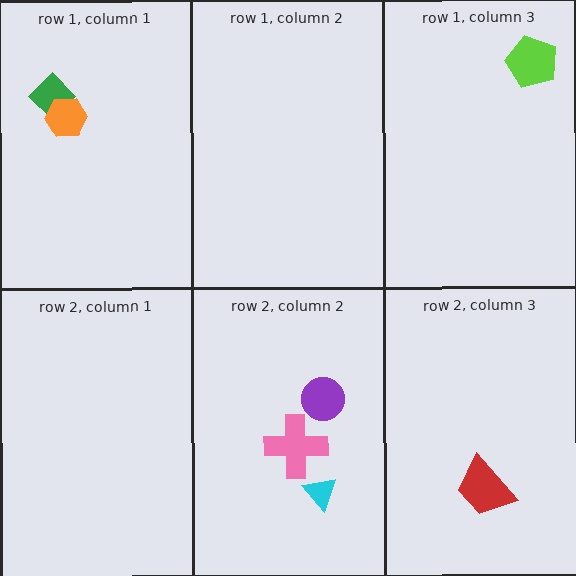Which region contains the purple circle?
The row 2, column 2 region.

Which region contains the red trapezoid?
The row 2, column 3 region.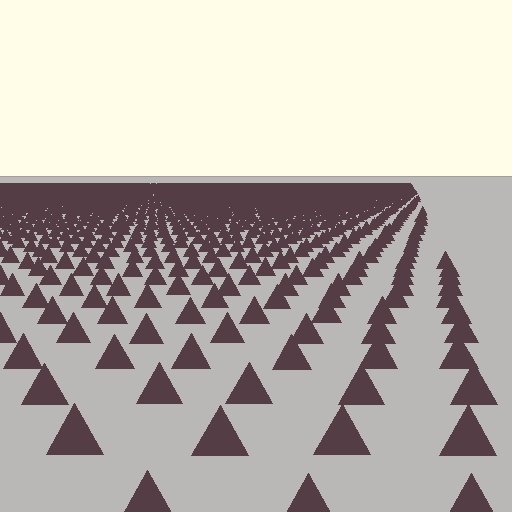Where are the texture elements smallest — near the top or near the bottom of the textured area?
Near the top.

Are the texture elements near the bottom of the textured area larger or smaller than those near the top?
Larger. Near the bottom, elements are closer to the viewer and appear at a bigger on-screen size.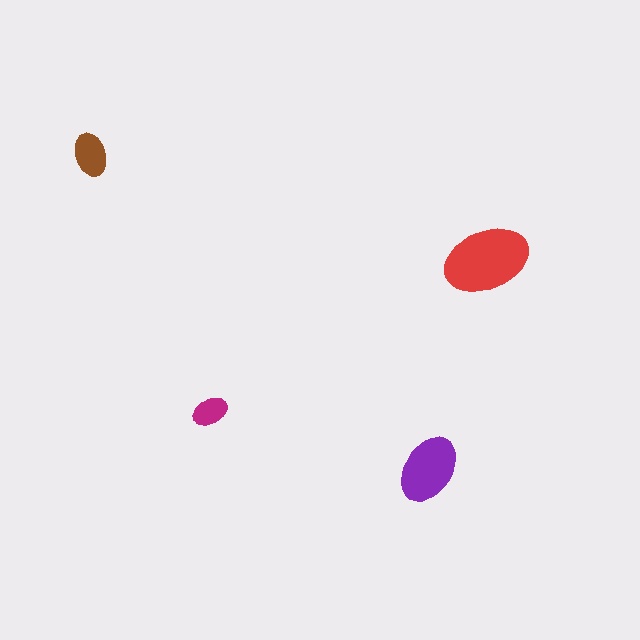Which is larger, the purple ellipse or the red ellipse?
The red one.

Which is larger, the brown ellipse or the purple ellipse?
The purple one.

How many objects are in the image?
There are 4 objects in the image.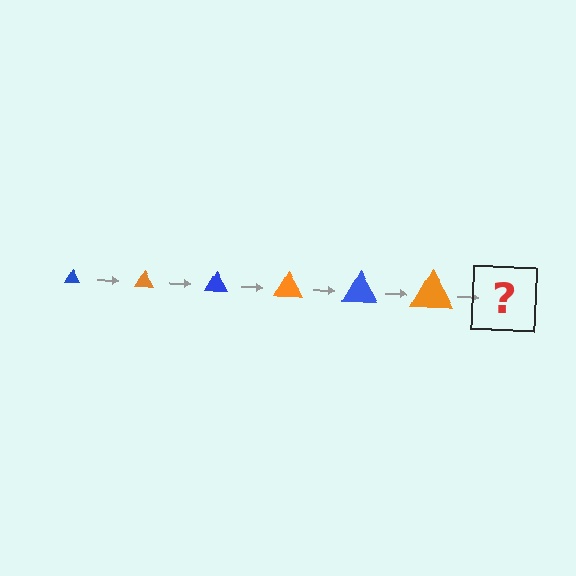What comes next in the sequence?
The next element should be a blue triangle, larger than the previous one.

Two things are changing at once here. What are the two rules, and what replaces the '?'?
The two rules are that the triangle grows larger each step and the color cycles through blue and orange. The '?' should be a blue triangle, larger than the previous one.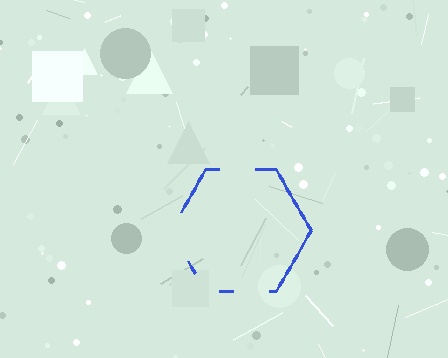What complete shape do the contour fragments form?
The contour fragments form a hexagon.